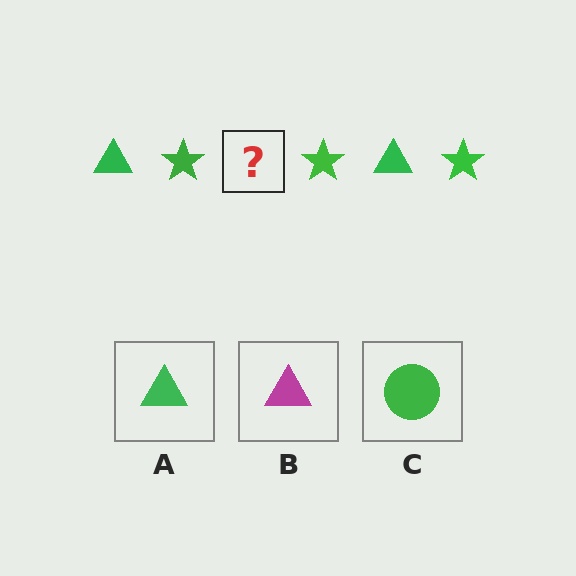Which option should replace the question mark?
Option A.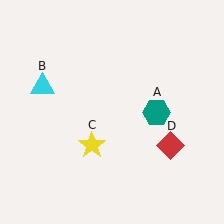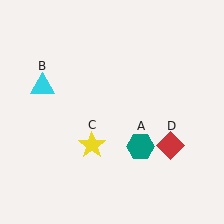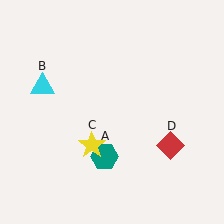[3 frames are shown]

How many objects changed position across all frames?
1 object changed position: teal hexagon (object A).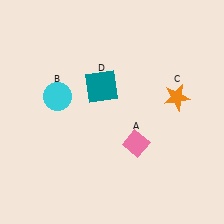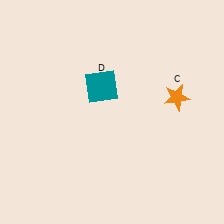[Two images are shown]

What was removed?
The cyan circle (B), the pink diamond (A) were removed in Image 2.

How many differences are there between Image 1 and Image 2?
There are 2 differences between the two images.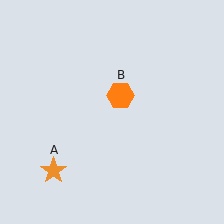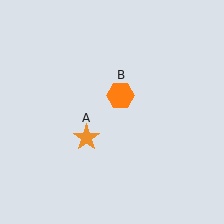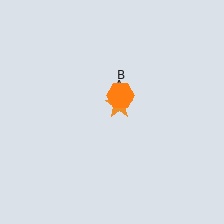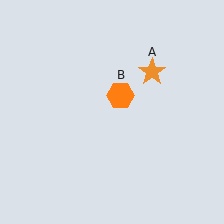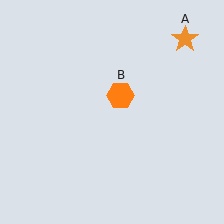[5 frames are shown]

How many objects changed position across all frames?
1 object changed position: orange star (object A).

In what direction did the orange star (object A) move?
The orange star (object A) moved up and to the right.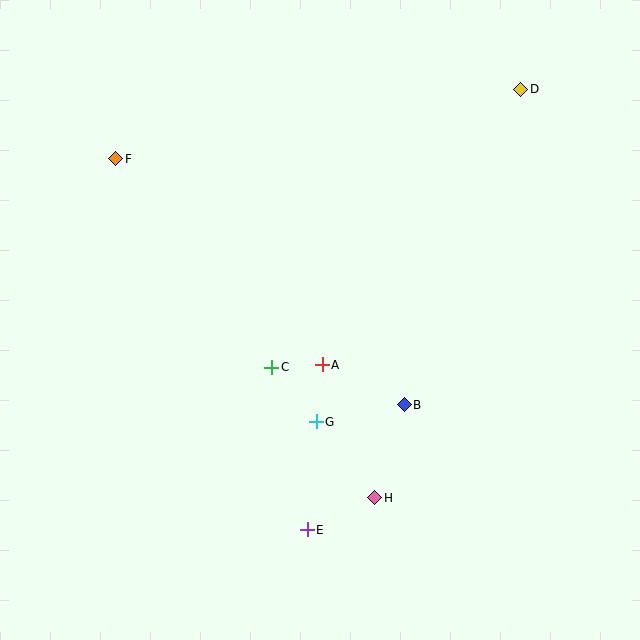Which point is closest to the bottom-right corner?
Point H is closest to the bottom-right corner.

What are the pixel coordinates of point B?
Point B is at (404, 405).